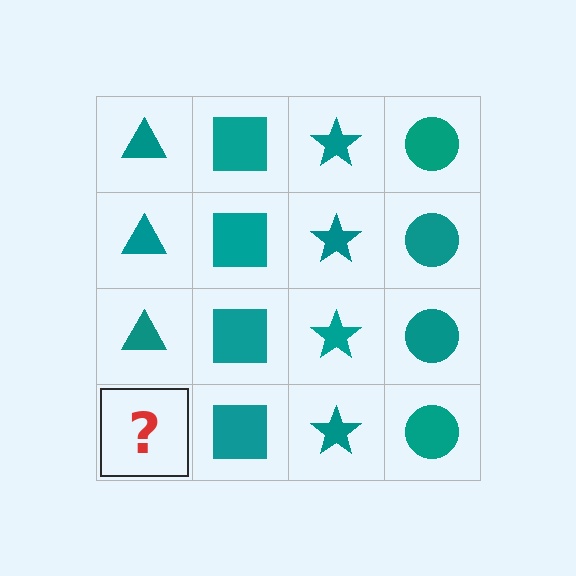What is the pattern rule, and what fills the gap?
The rule is that each column has a consistent shape. The gap should be filled with a teal triangle.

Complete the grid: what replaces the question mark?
The question mark should be replaced with a teal triangle.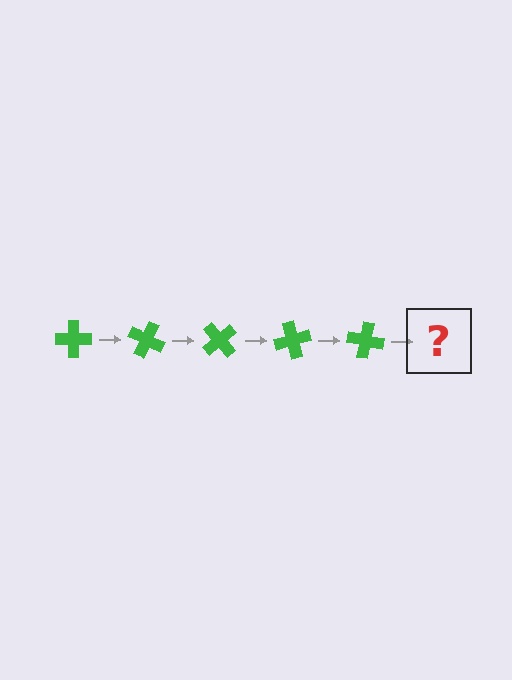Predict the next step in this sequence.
The next step is a green cross rotated 125 degrees.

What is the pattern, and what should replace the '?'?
The pattern is that the cross rotates 25 degrees each step. The '?' should be a green cross rotated 125 degrees.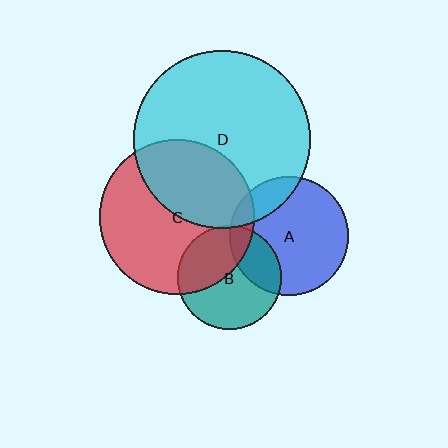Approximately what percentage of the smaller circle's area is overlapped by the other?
Approximately 15%.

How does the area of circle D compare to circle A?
Approximately 2.2 times.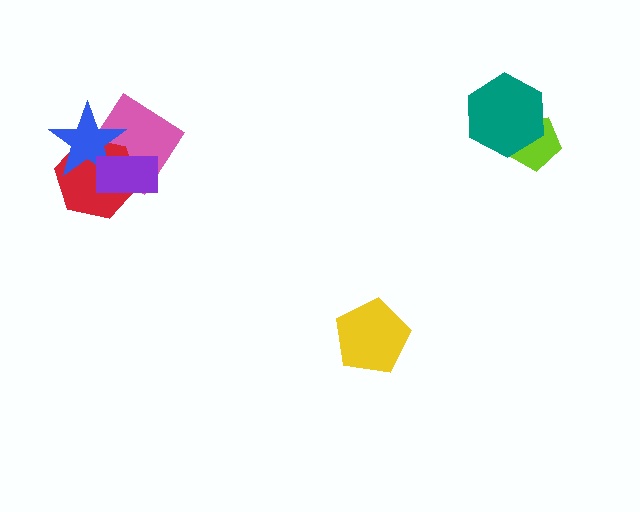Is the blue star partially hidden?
Yes, it is partially covered by another shape.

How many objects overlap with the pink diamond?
3 objects overlap with the pink diamond.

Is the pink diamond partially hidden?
Yes, it is partially covered by another shape.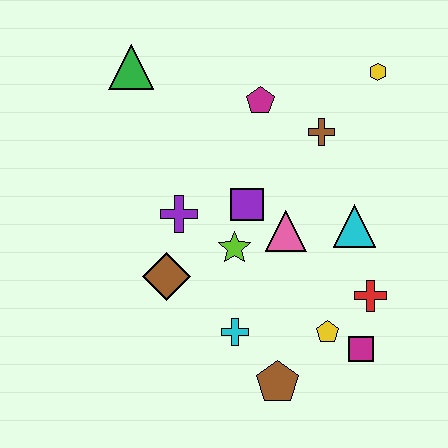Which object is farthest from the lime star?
The yellow hexagon is farthest from the lime star.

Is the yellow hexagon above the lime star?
Yes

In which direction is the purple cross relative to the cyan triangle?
The purple cross is to the left of the cyan triangle.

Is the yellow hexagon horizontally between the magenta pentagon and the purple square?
No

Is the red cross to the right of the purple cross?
Yes